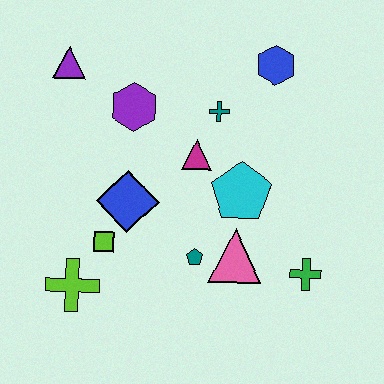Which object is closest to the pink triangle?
The teal pentagon is closest to the pink triangle.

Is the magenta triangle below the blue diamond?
No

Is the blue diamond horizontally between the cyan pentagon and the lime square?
Yes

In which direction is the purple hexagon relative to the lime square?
The purple hexagon is above the lime square.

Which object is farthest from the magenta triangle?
The lime cross is farthest from the magenta triangle.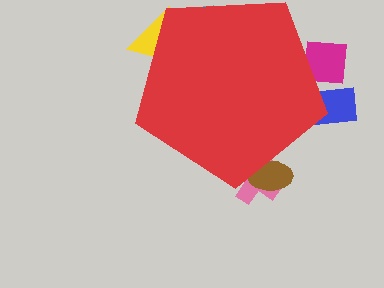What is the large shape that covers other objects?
A red pentagon.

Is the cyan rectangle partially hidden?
Yes, the cyan rectangle is partially hidden behind the red pentagon.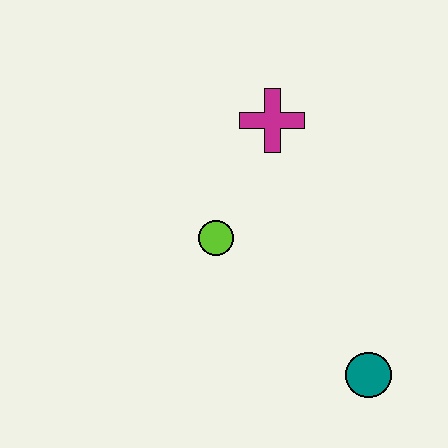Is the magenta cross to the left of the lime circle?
No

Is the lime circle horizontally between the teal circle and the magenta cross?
No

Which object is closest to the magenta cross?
The lime circle is closest to the magenta cross.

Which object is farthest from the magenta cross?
The teal circle is farthest from the magenta cross.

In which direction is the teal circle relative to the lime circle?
The teal circle is to the right of the lime circle.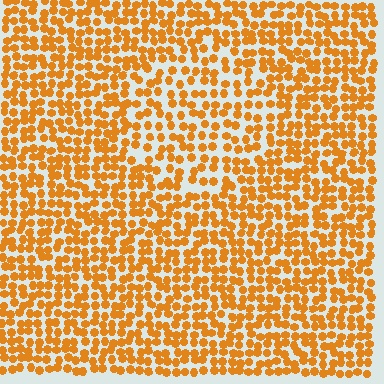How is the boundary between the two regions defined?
The boundary is defined by a change in element density (approximately 1.4x ratio). All elements are the same color, size, and shape.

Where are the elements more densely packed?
The elements are more densely packed outside the circle boundary.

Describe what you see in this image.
The image contains small orange elements arranged at two different densities. A circle-shaped region is visible where the elements are less densely packed than the surrounding area.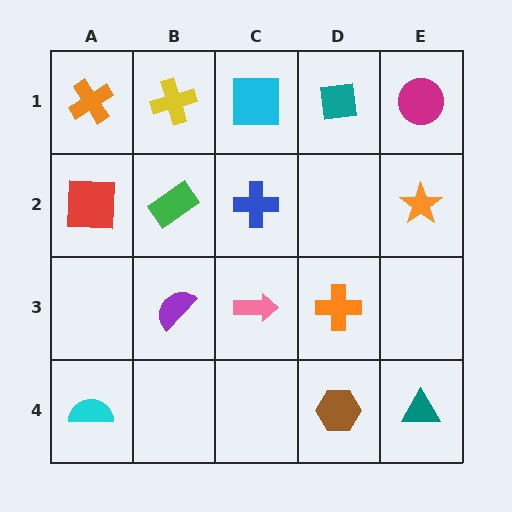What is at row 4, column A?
A cyan semicircle.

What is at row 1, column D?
A teal square.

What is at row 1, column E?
A magenta circle.